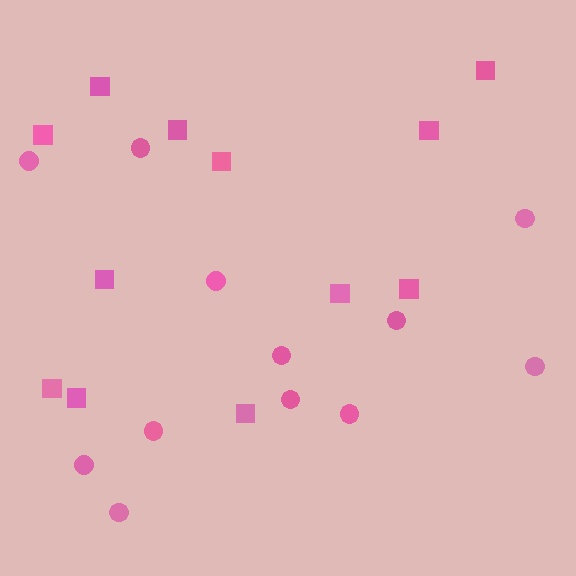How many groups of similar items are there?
There are 2 groups: one group of circles (12) and one group of squares (12).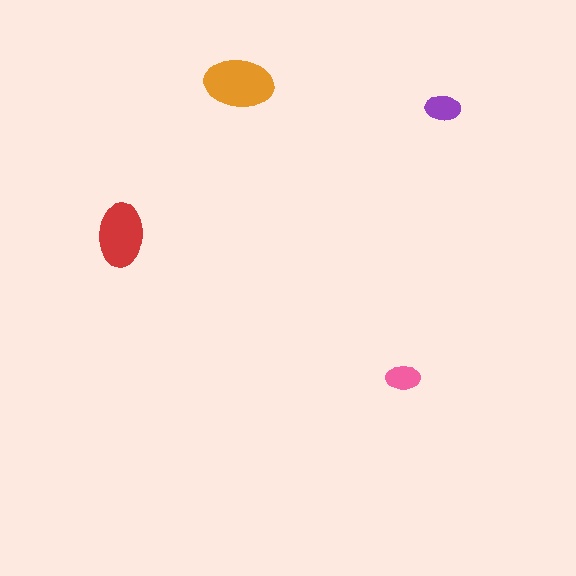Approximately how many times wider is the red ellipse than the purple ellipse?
About 2 times wider.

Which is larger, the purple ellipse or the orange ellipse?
The orange one.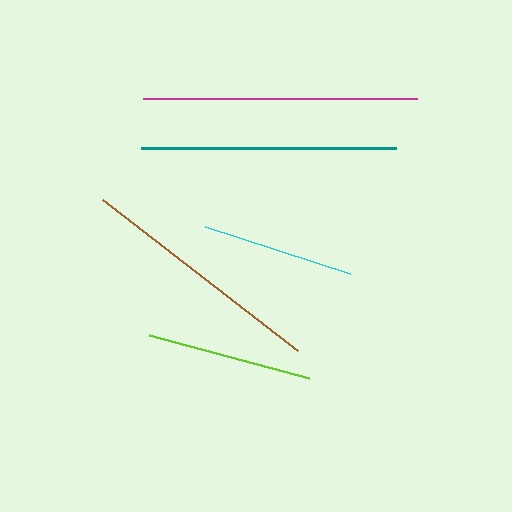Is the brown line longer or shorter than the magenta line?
The magenta line is longer than the brown line.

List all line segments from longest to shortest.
From longest to shortest: magenta, teal, brown, lime, cyan.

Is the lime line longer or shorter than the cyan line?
The lime line is longer than the cyan line.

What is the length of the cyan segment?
The cyan segment is approximately 152 pixels long.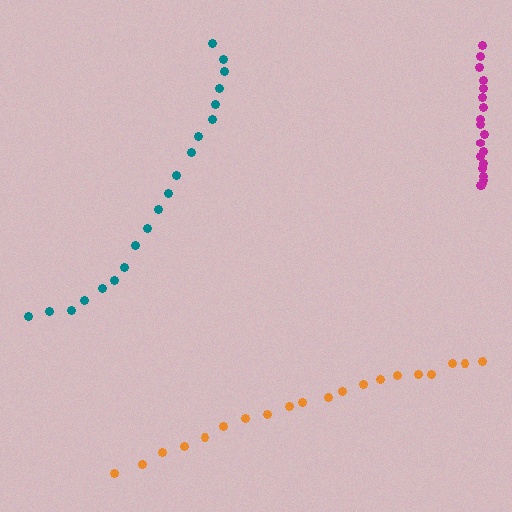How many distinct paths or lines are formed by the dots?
There are 3 distinct paths.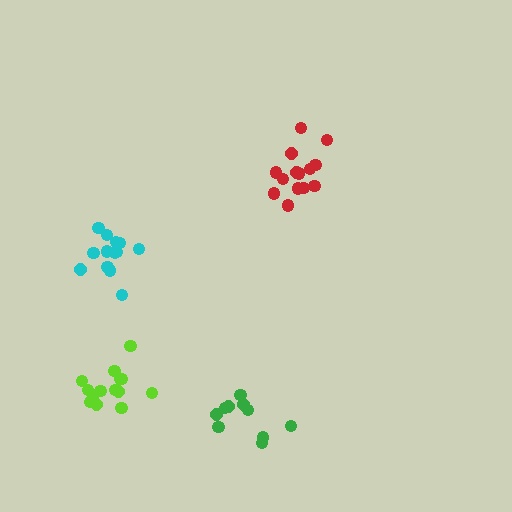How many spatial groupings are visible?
There are 4 spatial groupings.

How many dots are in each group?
Group 1: 13 dots, Group 2: 14 dots, Group 3: 14 dots, Group 4: 10 dots (51 total).